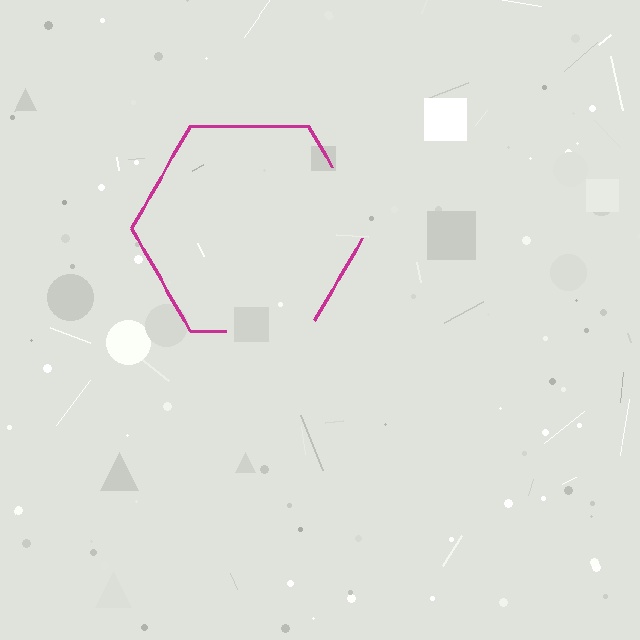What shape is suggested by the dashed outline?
The dashed outline suggests a hexagon.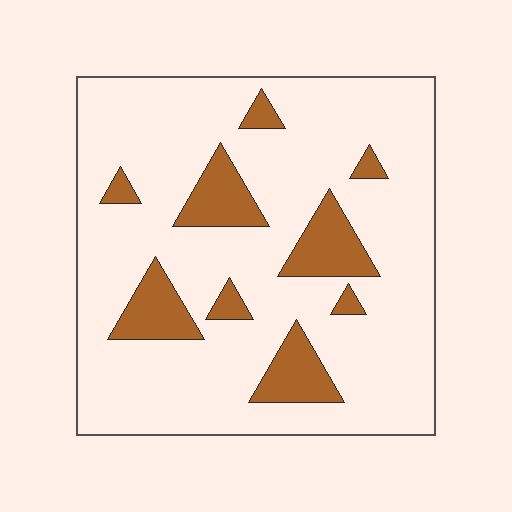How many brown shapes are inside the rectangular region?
9.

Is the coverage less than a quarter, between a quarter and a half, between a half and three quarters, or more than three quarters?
Less than a quarter.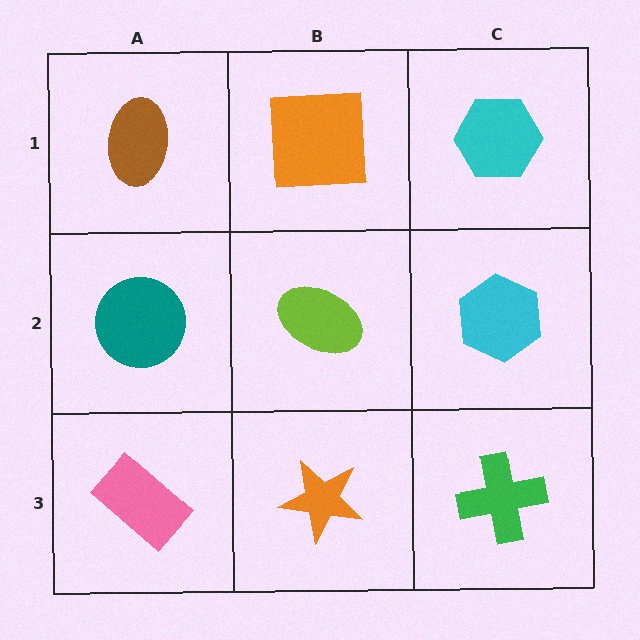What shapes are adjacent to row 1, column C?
A cyan hexagon (row 2, column C), an orange square (row 1, column B).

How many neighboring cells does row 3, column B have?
3.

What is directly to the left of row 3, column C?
An orange star.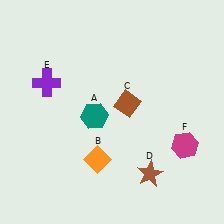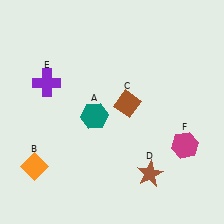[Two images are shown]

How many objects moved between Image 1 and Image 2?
1 object moved between the two images.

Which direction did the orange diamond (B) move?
The orange diamond (B) moved left.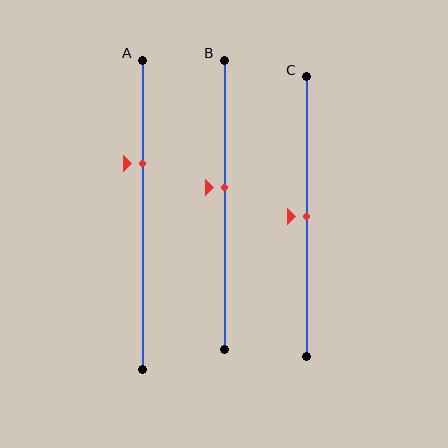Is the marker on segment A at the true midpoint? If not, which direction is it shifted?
No, the marker on segment A is shifted upward by about 17% of the segment length.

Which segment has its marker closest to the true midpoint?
Segment C has its marker closest to the true midpoint.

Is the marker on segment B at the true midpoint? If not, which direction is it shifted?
No, the marker on segment B is shifted upward by about 6% of the segment length.